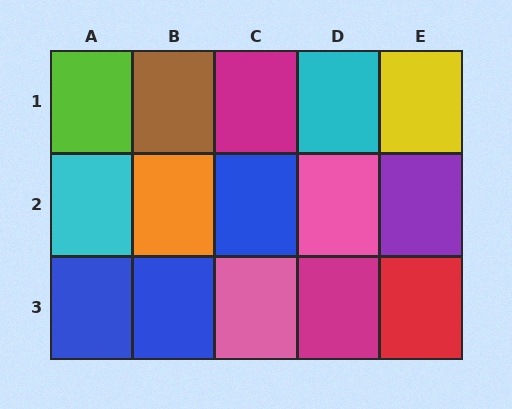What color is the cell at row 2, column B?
Orange.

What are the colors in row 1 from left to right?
Lime, brown, magenta, cyan, yellow.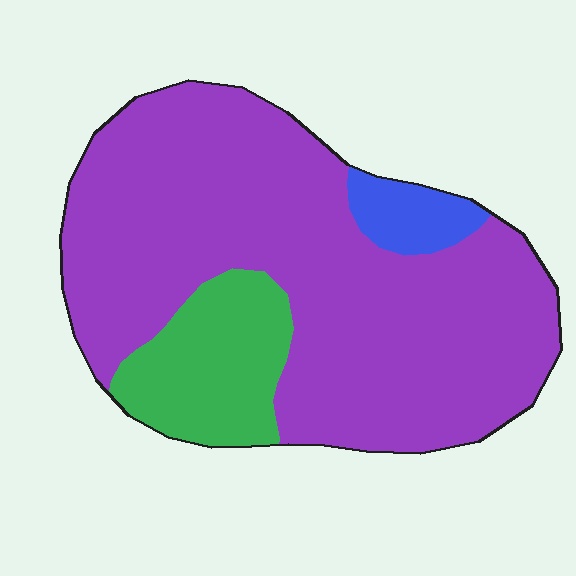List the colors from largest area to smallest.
From largest to smallest: purple, green, blue.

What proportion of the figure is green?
Green covers 17% of the figure.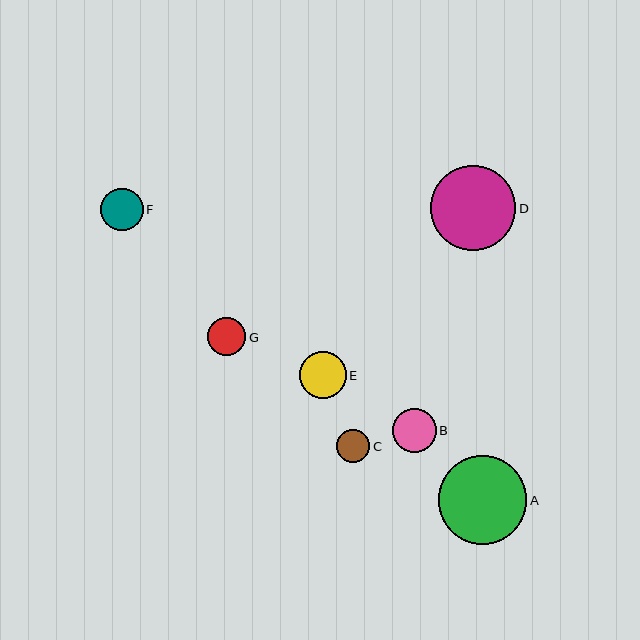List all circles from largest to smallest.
From largest to smallest: A, D, E, B, F, G, C.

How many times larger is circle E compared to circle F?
Circle E is approximately 1.1 times the size of circle F.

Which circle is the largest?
Circle A is the largest with a size of approximately 88 pixels.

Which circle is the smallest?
Circle C is the smallest with a size of approximately 33 pixels.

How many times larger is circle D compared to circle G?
Circle D is approximately 2.2 times the size of circle G.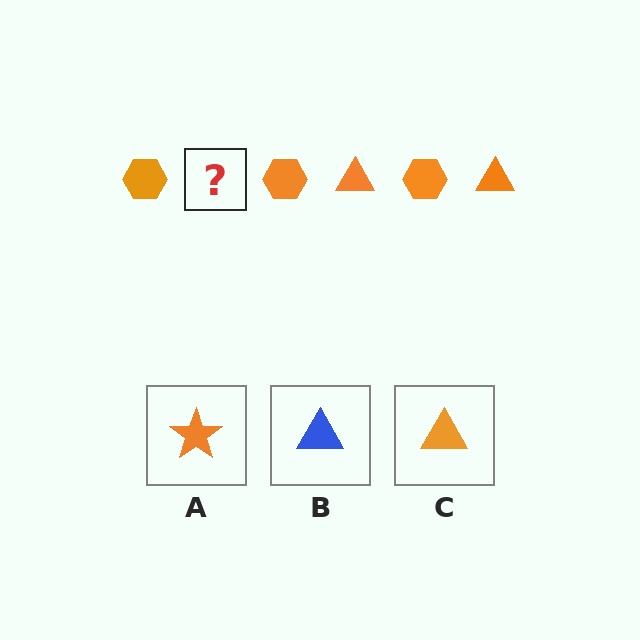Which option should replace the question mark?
Option C.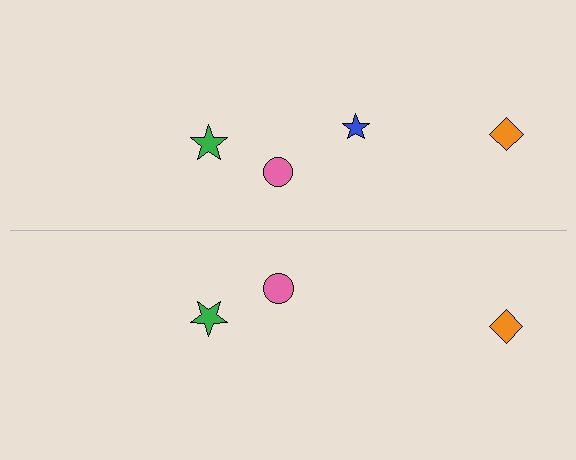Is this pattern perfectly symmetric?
No, the pattern is not perfectly symmetric. A blue star is missing from the bottom side.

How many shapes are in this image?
There are 7 shapes in this image.